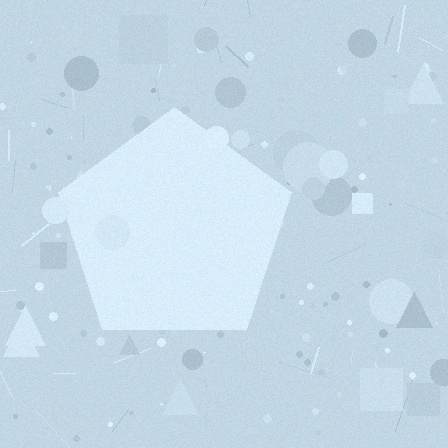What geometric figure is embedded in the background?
A pentagon is embedded in the background.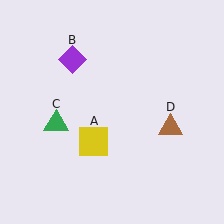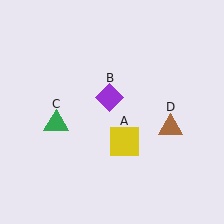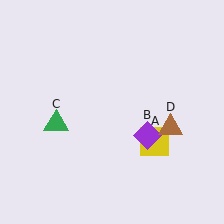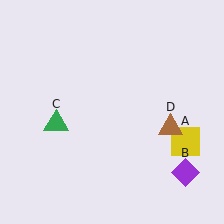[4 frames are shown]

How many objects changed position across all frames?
2 objects changed position: yellow square (object A), purple diamond (object B).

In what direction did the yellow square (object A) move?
The yellow square (object A) moved right.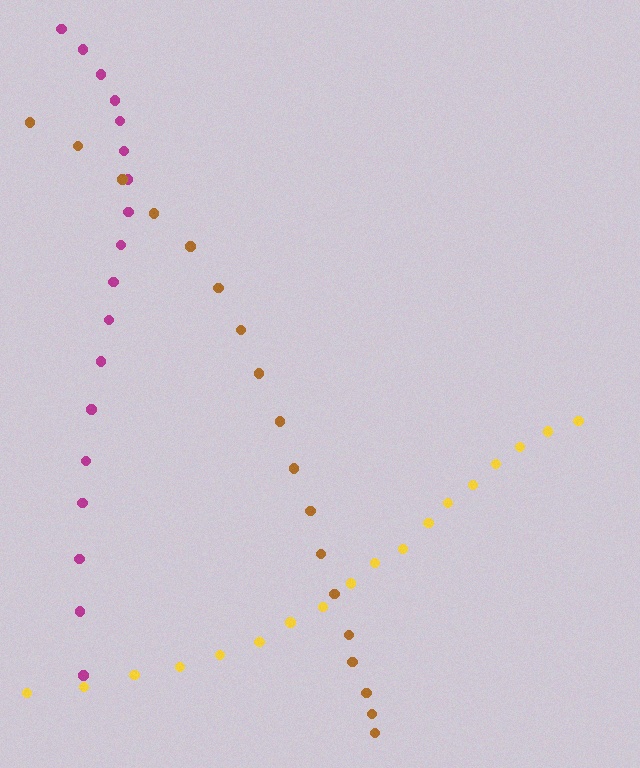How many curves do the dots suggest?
There are 3 distinct paths.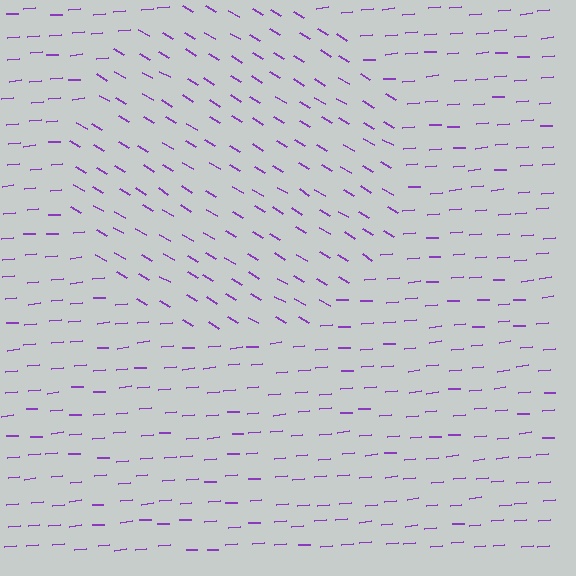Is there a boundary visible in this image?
Yes, there is a texture boundary formed by a change in line orientation.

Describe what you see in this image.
The image is filled with small purple line segments. A circle region in the image has lines oriented differently from the surrounding lines, creating a visible texture boundary.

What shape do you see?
I see a circle.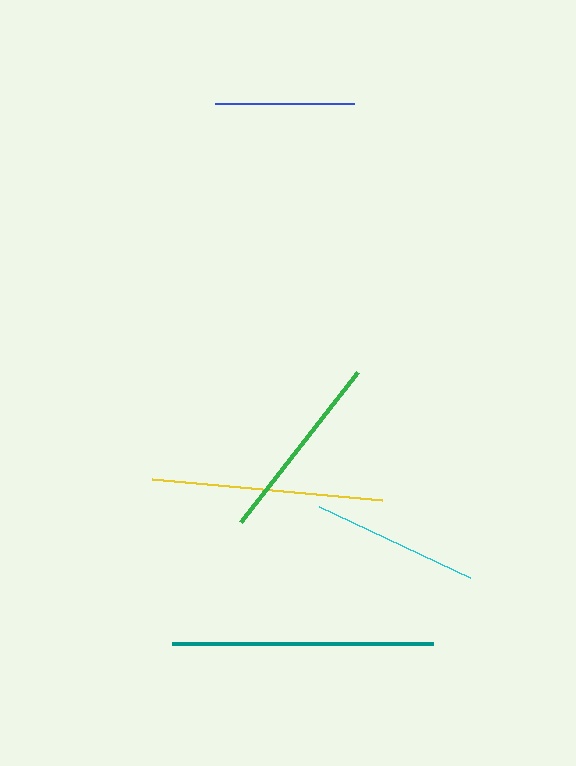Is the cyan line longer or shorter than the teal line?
The teal line is longer than the cyan line.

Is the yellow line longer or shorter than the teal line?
The teal line is longer than the yellow line.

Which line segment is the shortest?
The blue line is the shortest at approximately 139 pixels.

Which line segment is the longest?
The teal line is the longest at approximately 261 pixels.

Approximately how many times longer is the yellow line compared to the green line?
The yellow line is approximately 1.2 times the length of the green line.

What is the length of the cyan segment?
The cyan segment is approximately 167 pixels long.